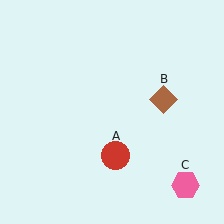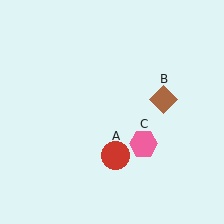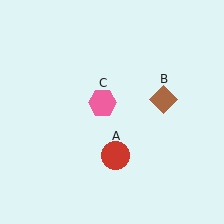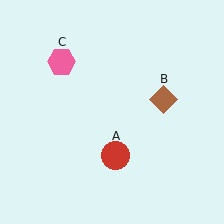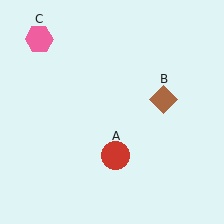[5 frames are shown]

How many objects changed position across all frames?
1 object changed position: pink hexagon (object C).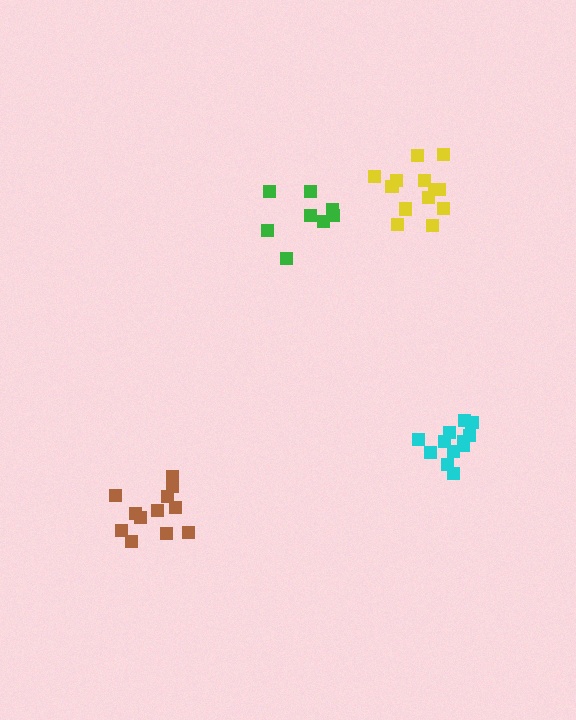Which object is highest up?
The yellow cluster is topmost.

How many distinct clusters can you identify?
There are 4 distinct clusters.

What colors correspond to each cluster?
The clusters are colored: green, cyan, yellow, brown.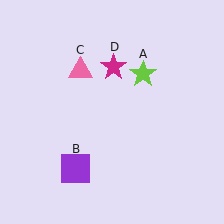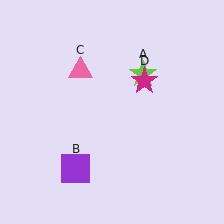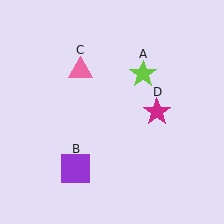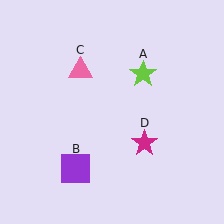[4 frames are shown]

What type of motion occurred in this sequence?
The magenta star (object D) rotated clockwise around the center of the scene.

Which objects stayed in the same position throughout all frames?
Lime star (object A) and purple square (object B) and pink triangle (object C) remained stationary.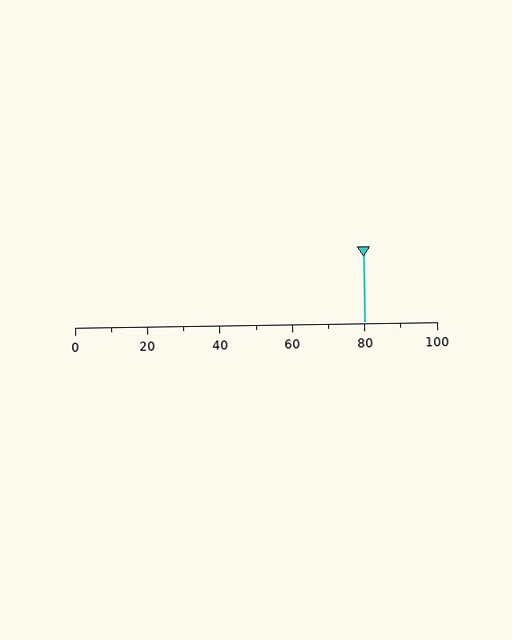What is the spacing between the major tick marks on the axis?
The major ticks are spaced 20 apart.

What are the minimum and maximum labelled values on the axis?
The axis runs from 0 to 100.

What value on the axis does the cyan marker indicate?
The marker indicates approximately 80.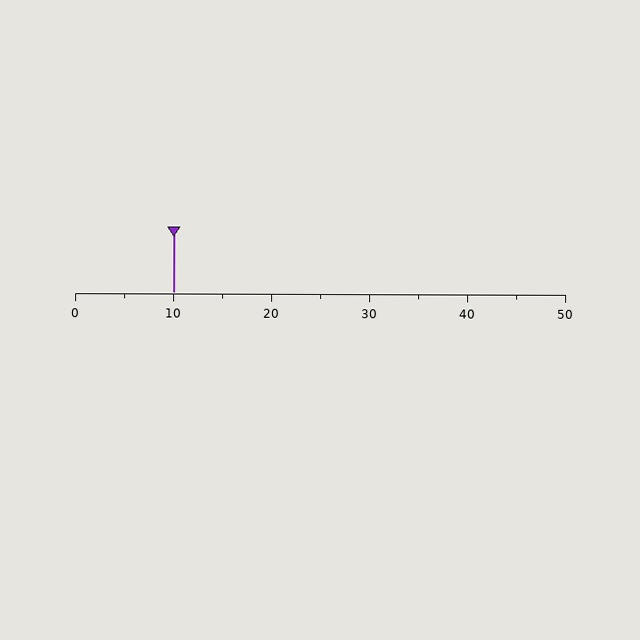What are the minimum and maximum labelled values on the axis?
The axis runs from 0 to 50.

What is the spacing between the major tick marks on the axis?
The major ticks are spaced 10 apart.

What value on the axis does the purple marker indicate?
The marker indicates approximately 10.